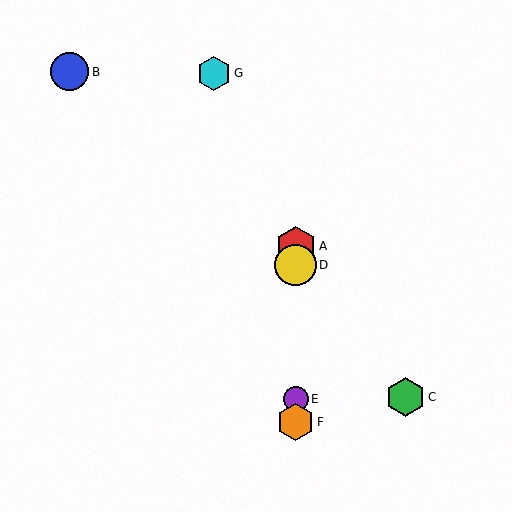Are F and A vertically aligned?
Yes, both are at x≈296.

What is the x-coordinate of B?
Object B is at x≈70.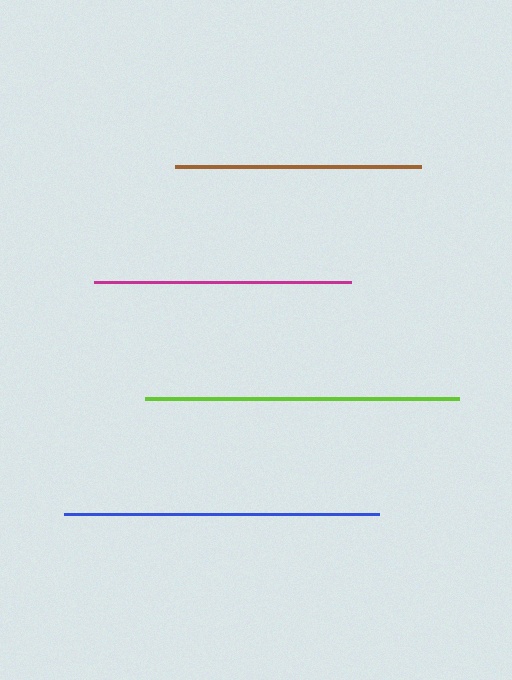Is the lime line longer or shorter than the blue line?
The blue line is longer than the lime line.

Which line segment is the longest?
The blue line is the longest at approximately 315 pixels.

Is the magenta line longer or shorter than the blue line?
The blue line is longer than the magenta line.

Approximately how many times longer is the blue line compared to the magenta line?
The blue line is approximately 1.2 times the length of the magenta line.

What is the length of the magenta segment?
The magenta segment is approximately 257 pixels long.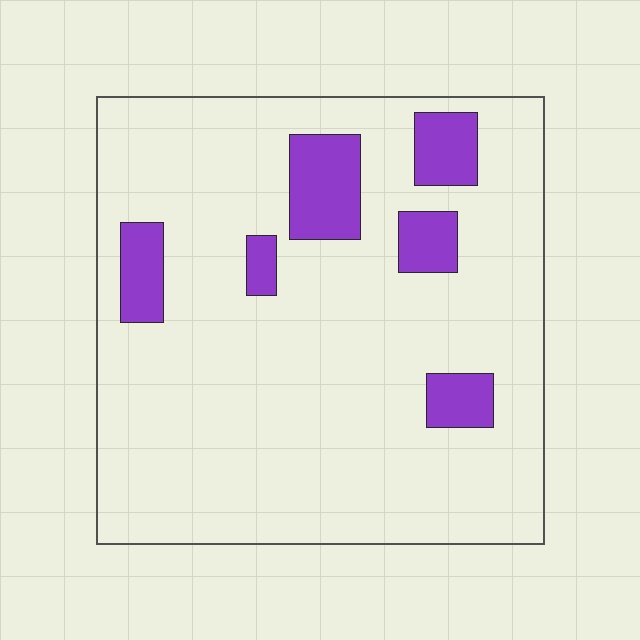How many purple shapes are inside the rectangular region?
6.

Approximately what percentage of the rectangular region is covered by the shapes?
Approximately 15%.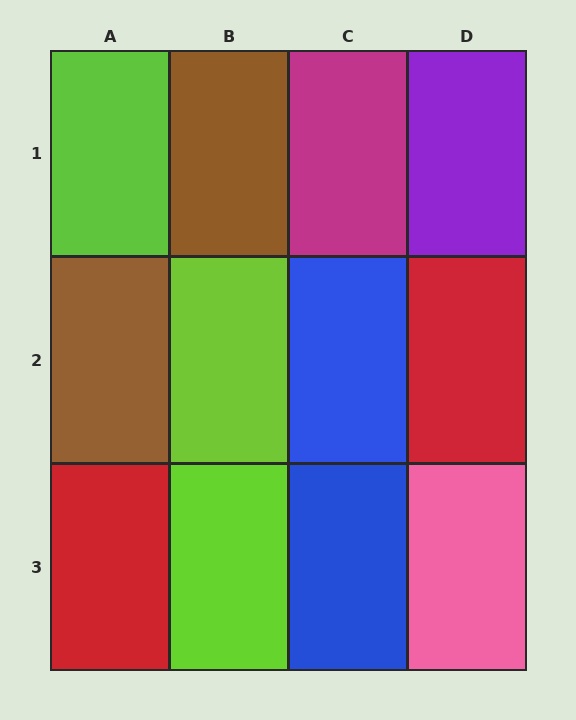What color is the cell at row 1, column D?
Purple.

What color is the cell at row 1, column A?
Lime.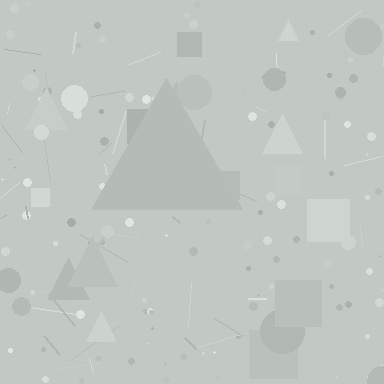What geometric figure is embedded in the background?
A triangle is embedded in the background.